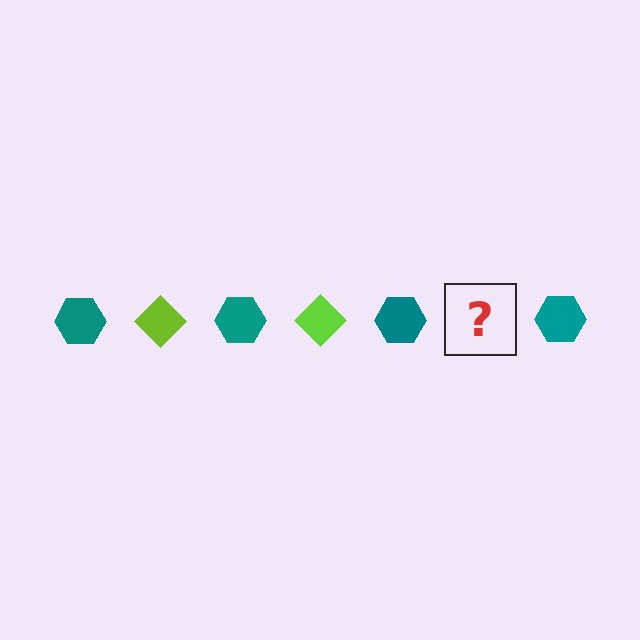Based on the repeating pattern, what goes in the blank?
The blank should be a lime diamond.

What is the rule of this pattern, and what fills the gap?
The rule is that the pattern alternates between teal hexagon and lime diamond. The gap should be filled with a lime diamond.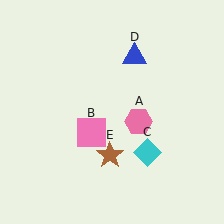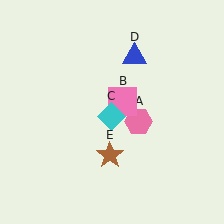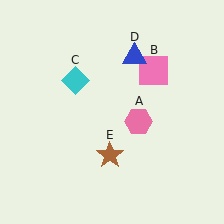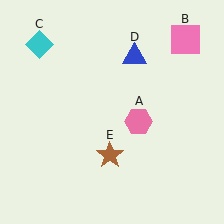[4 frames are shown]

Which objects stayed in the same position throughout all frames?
Pink hexagon (object A) and blue triangle (object D) and brown star (object E) remained stationary.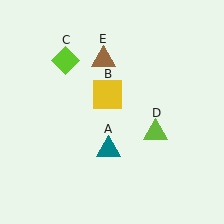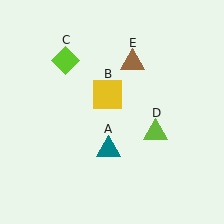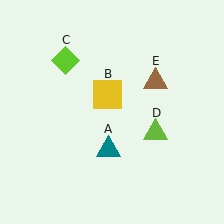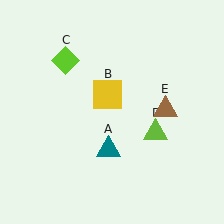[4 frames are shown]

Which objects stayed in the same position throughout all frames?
Teal triangle (object A) and yellow square (object B) and lime diamond (object C) and lime triangle (object D) remained stationary.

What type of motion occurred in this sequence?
The brown triangle (object E) rotated clockwise around the center of the scene.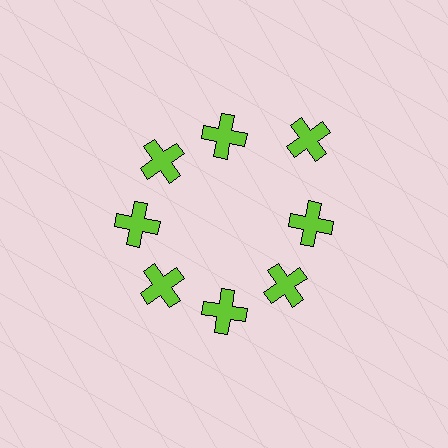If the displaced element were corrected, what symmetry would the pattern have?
It would have 8-fold rotational symmetry — the pattern would map onto itself every 45 degrees.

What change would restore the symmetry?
The symmetry would be restored by moving it inward, back onto the ring so that all 8 crosses sit at equal angles and equal distance from the center.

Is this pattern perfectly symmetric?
No. The 8 lime crosses are arranged in a ring, but one element near the 2 o'clock position is pushed outward from the center, breaking the 8-fold rotational symmetry.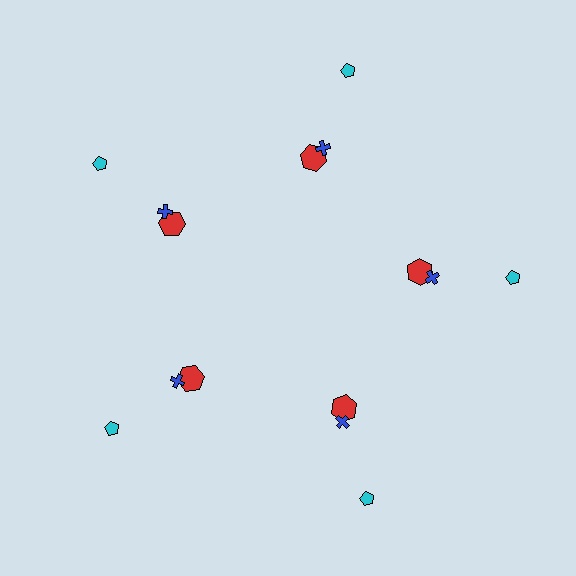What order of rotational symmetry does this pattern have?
This pattern has 5-fold rotational symmetry.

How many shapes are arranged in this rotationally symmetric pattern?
There are 15 shapes, arranged in 5 groups of 3.